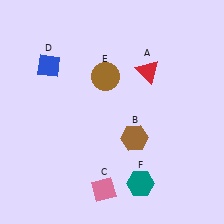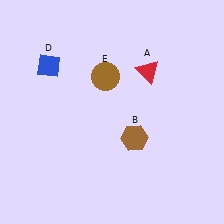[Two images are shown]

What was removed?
The pink diamond (C), the teal hexagon (F) were removed in Image 2.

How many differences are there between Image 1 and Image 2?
There are 2 differences between the two images.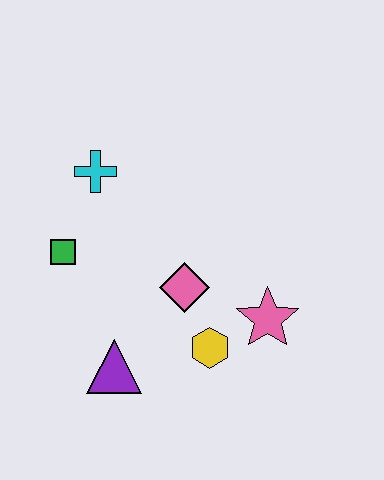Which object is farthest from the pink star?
The cyan cross is farthest from the pink star.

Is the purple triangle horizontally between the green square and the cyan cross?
No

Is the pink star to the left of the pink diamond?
No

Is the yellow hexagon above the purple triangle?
Yes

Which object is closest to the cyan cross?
The green square is closest to the cyan cross.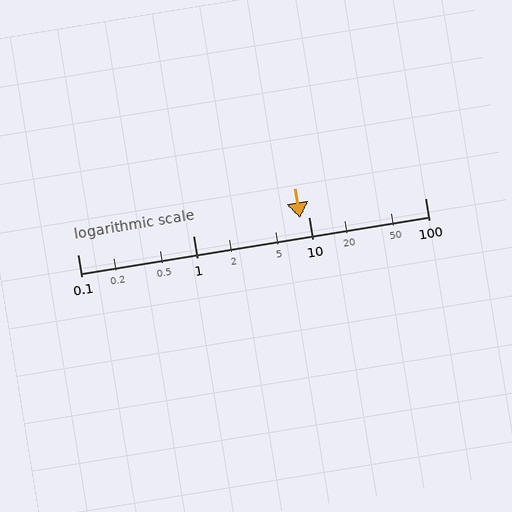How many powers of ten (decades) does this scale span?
The scale spans 3 decades, from 0.1 to 100.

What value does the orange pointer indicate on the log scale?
The pointer indicates approximately 8.3.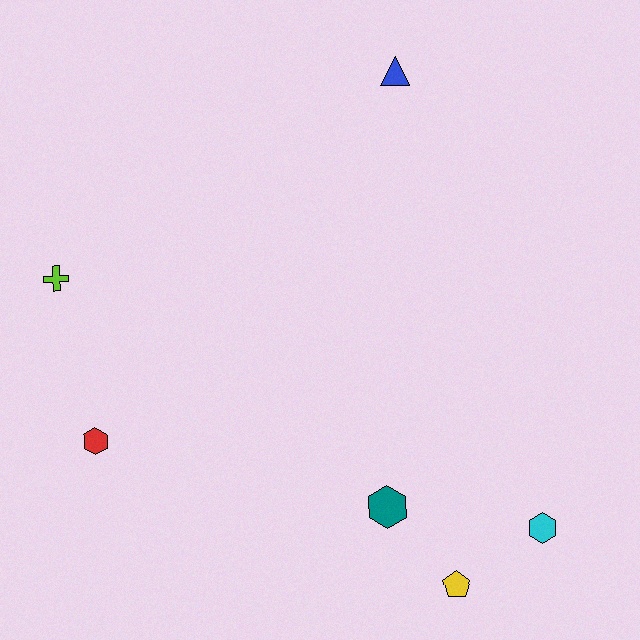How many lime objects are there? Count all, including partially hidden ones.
There is 1 lime object.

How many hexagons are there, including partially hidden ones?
There are 3 hexagons.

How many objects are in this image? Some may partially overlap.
There are 6 objects.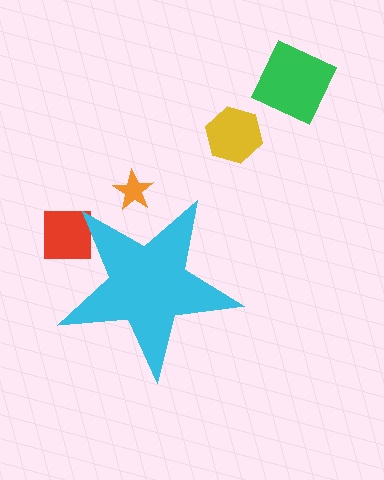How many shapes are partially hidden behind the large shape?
2 shapes are partially hidden.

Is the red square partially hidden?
Yes, the red square is partially hidden behind the cyan star.